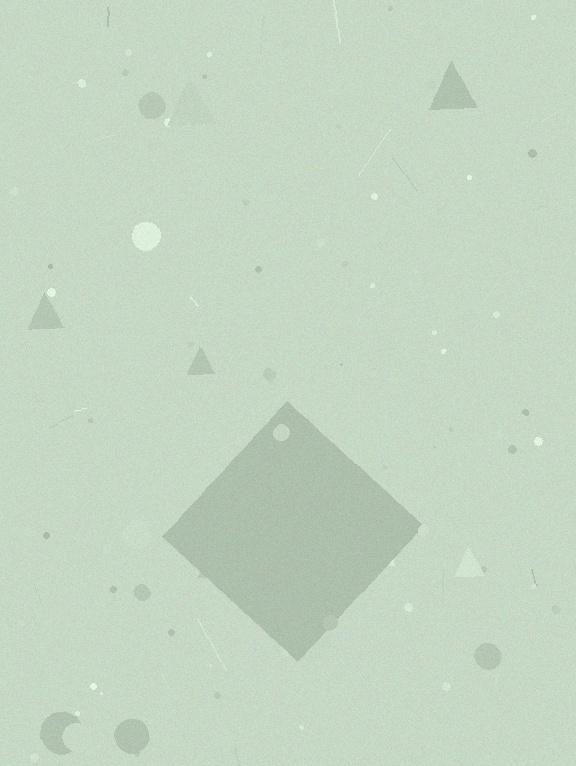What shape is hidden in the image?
A diamond is hidden in the image.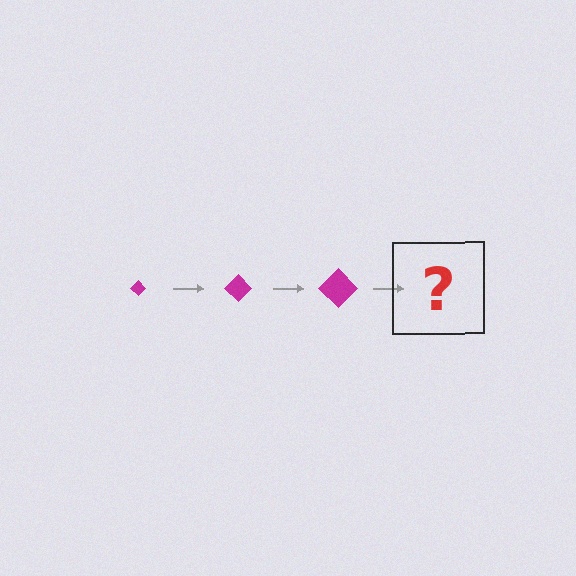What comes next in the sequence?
The next element should be a magenta diamond, larger than the previous one.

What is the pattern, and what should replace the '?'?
The pattern is that the diamond gets progressively larger each step. The '?' should be a magenta diamond, larger than the previous one.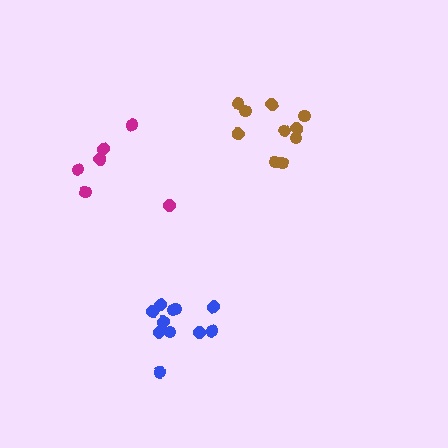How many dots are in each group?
Group 1: 11 dots, Group 2: 6 dots, Group 3: 10 dots (27 total).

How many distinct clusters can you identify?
There are 3 distinct clusters.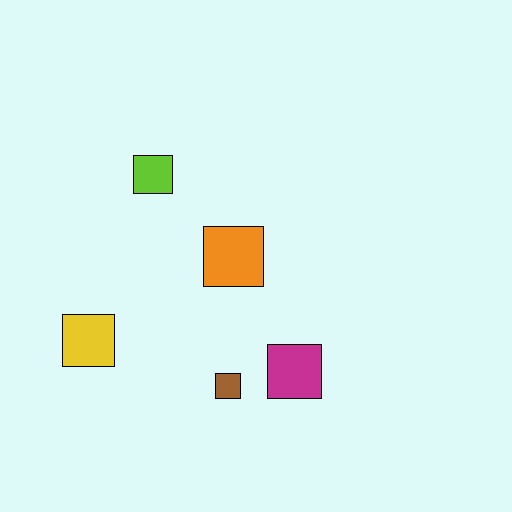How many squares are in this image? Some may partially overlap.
There are 5 squares.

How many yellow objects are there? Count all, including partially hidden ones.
There is 1 yellow object.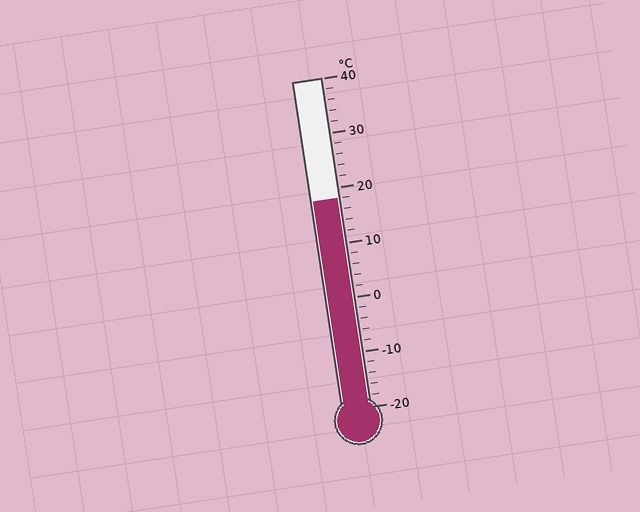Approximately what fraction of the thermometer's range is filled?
The thermometer is filled to approximately 65% of its range.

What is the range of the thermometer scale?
The thermometer scale ranges from -20°C to 40°C.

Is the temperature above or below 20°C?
The temperature is below 20°C.